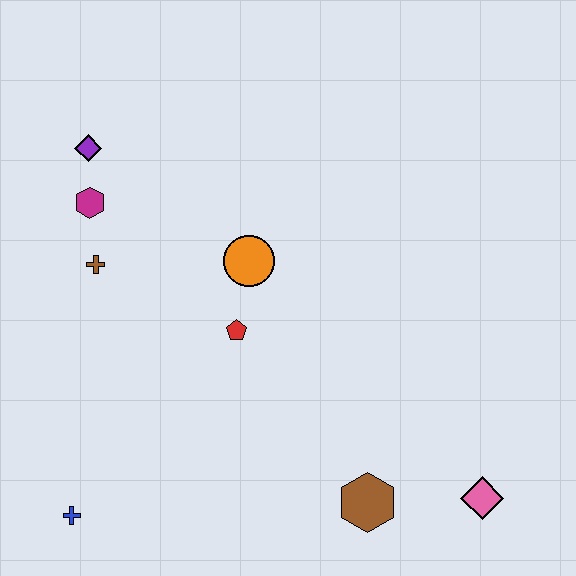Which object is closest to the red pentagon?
The orange circle is closest to the red pentagon.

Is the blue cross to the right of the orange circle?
No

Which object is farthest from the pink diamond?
The purple diamond is farthest from the pink diamond.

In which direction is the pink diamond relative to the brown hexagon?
The pink diamond is to the right of the brown hexagon.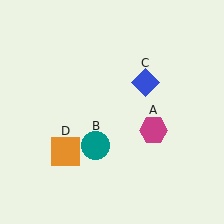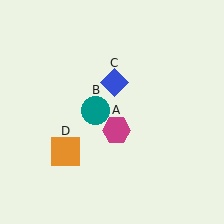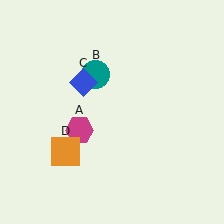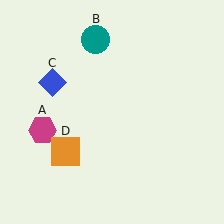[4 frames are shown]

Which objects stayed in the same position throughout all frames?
Orange square (object D) remained stationary.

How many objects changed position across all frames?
3 objects changed position: magenta hexagon (object A), teal circle (object B), blue diamond (object C).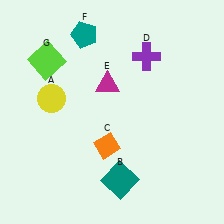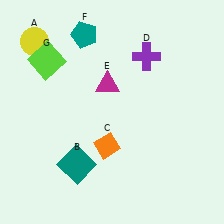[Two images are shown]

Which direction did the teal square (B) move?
The teal square (B) moved left.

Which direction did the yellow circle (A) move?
The yellow circle (A) moved up.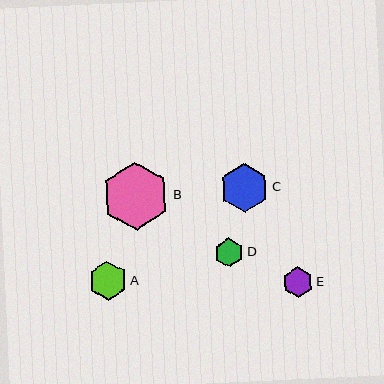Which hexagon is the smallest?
Hexagon D is the smallest with a size of approximately 29 pixels.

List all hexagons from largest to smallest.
From largest to smallest: B, C, A, E, D.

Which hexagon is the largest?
Hexagon B is the largest with a size of approximately 68 pixels.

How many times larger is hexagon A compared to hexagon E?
Hexagon A is approximately 1.3 times the size of hexagon E.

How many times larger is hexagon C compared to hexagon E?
Hexagon C is approximately 1.6 times the size of hexagon E.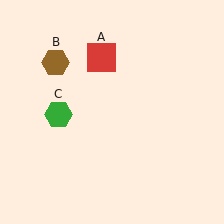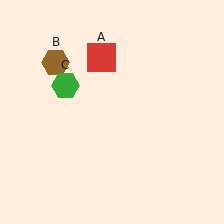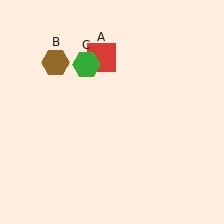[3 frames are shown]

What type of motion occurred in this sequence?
The green hexagon (object C) rotated clockwise around the center of the scene.